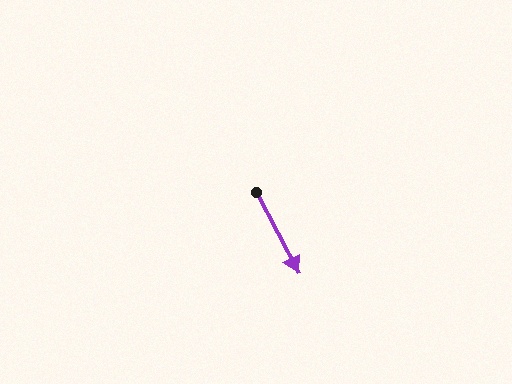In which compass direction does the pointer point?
Southeast.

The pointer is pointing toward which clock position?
Roughly 5 o'clock.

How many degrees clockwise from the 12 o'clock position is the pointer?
Approximately 152 degrees.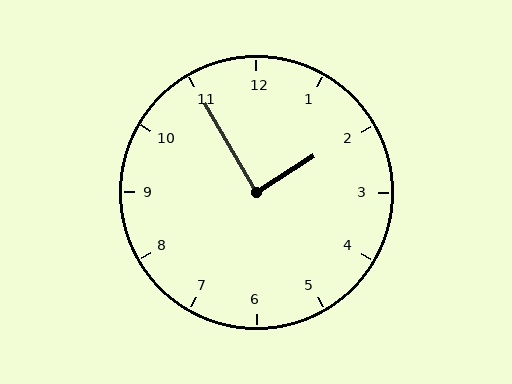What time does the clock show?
1:55.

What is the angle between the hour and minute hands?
Approximately 88 degrees.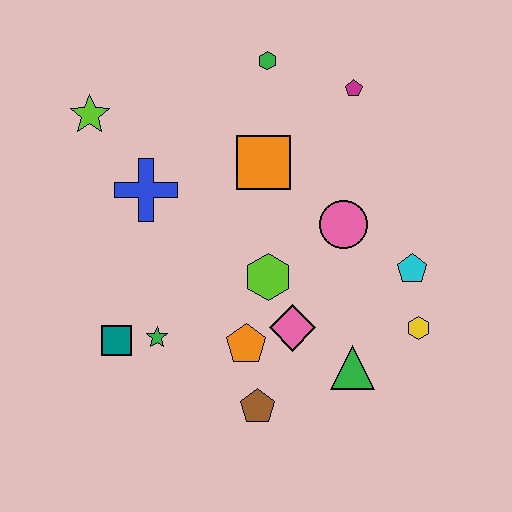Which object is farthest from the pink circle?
The lime star is farthest from the pink circle.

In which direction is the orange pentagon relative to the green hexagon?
The orange pentagon is below the green hexagon.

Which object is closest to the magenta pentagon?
The green hexagon is closest to the magenta pentagon.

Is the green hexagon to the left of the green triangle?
Yes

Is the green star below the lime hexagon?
Yes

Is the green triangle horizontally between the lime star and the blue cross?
No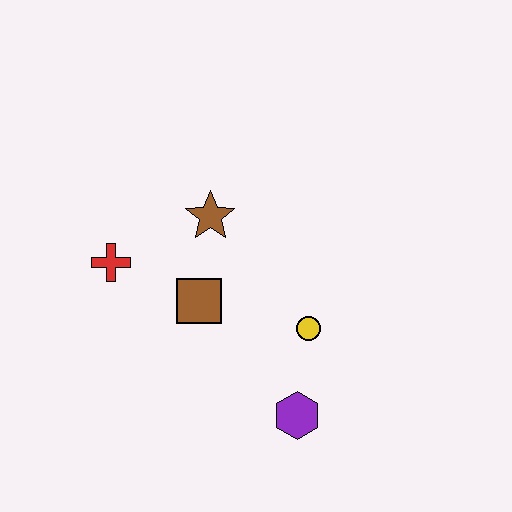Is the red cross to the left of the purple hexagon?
Yes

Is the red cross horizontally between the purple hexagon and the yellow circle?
No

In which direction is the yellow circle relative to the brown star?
The yellow circle is below the brown star.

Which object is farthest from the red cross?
The purple hexagon is farthest from the red cross.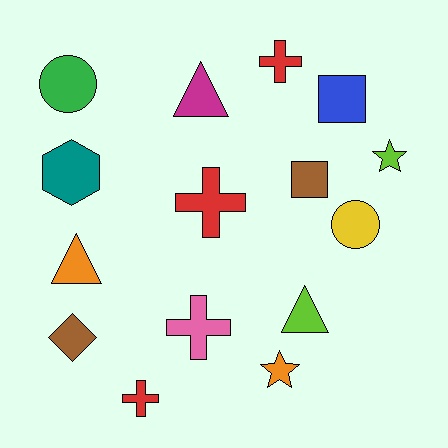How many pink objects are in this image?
There is 1 pink object.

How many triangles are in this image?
There are 3 triangles.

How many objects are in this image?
There are 15 objects.